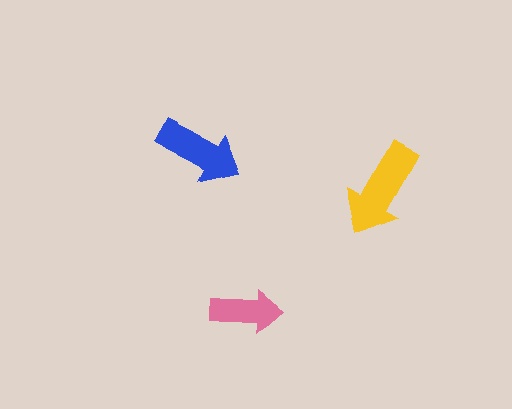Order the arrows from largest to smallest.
the yellow one, the blue one, the pink one.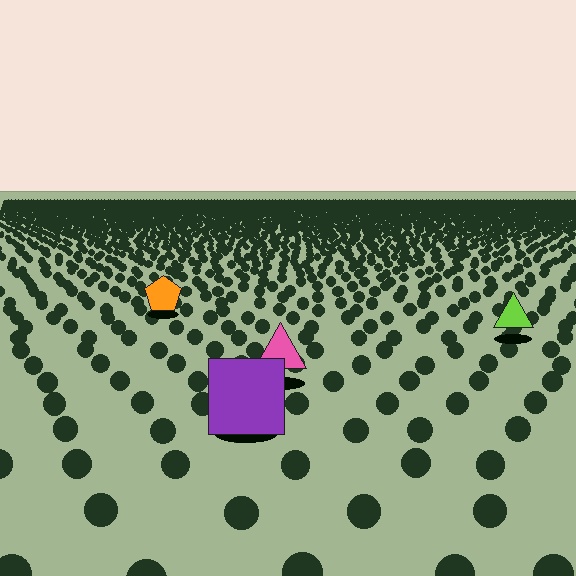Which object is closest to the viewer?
The purple square is closest. The texture marks near it are larger and more spread out.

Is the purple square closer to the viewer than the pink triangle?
Yes. The purple square is closer — you can tell from the texture gradient: the ground texture is coarser near it.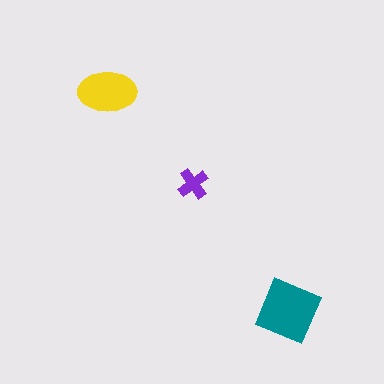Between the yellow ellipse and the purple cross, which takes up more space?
The yellow ellipse.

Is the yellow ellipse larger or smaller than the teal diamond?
Smaller.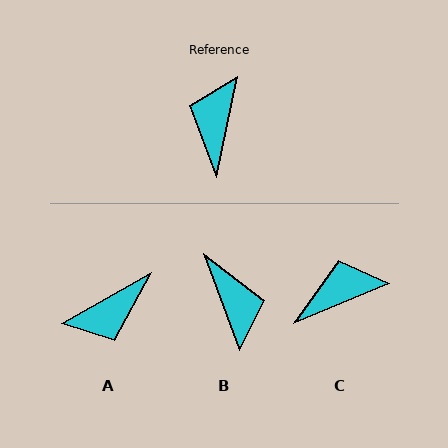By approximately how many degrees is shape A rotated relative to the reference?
Approximately 131 degrees counter-clockwise.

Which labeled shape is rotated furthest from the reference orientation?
B, about 148 degrees away.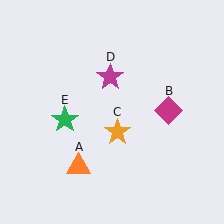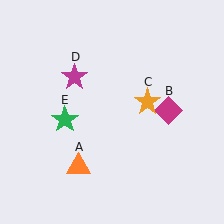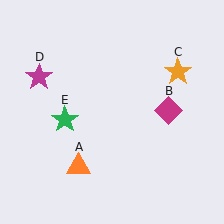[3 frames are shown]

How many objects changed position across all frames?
2 objects changed position: orange star (object C), magenta star (object D).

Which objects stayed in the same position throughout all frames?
Orange triangle (object A) and magenta diamond (object B) and green star (object E) remained stationary.